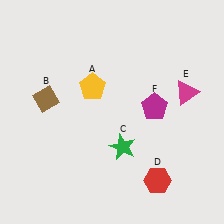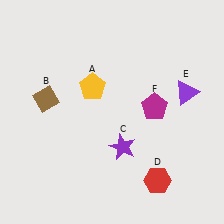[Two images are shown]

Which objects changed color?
C changed from green to purple. E changed from magenta to purple.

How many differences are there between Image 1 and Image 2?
There are 2 differences between the two images.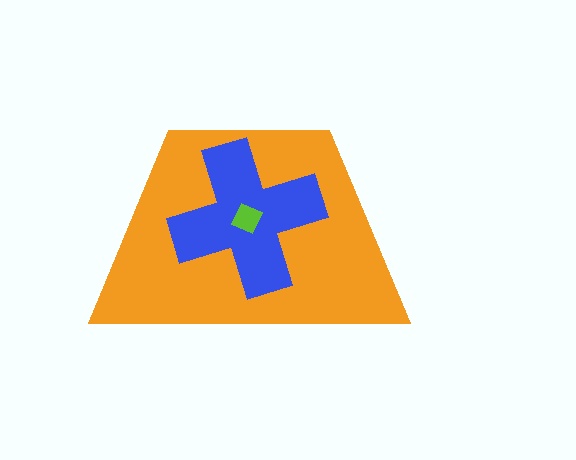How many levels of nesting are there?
3.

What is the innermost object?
The lime diamond.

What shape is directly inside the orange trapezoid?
The blue cross.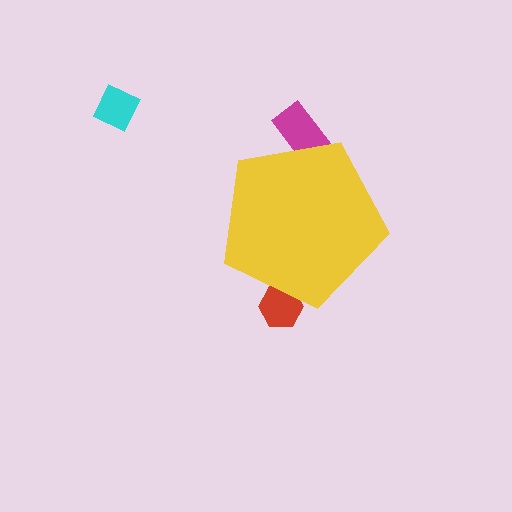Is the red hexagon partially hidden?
Yes, the red hexagon is partially hidden behind the yellow pentagon.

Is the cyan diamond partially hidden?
No, the cyan diamond is fully visible.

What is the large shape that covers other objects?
A yellow pentagon.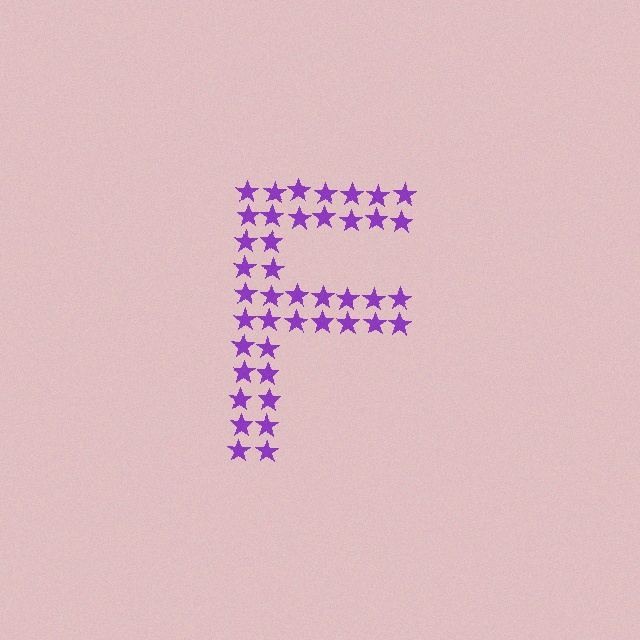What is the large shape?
The large shape is the letter F.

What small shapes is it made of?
It is made of small stars.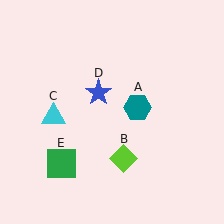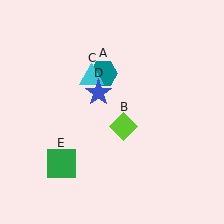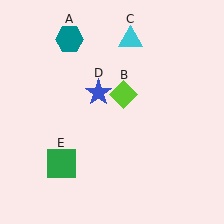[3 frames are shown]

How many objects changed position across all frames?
3 objects changed position: teal hexagon (object A), lime diamond (object B), cyan triangle (object C).